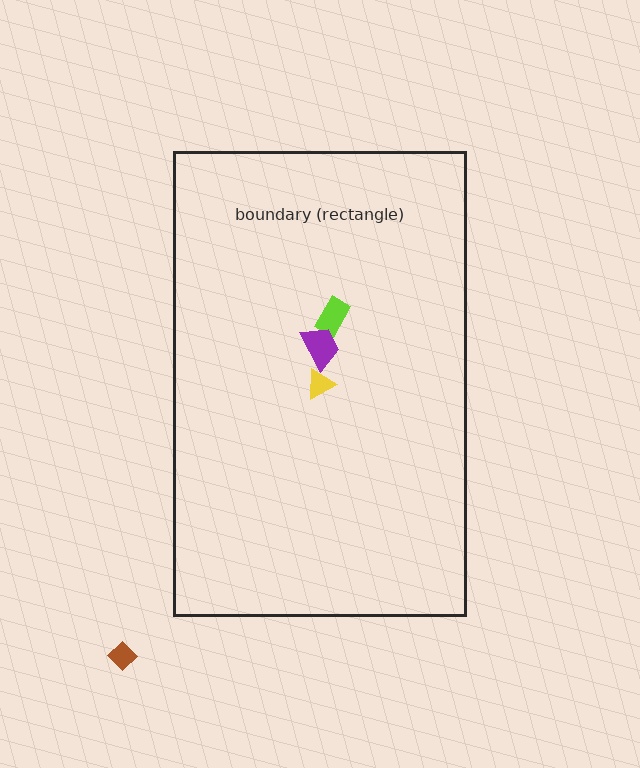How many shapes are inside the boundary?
3 inside, 1 outside.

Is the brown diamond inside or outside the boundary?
Outside.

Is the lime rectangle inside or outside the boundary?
Inside.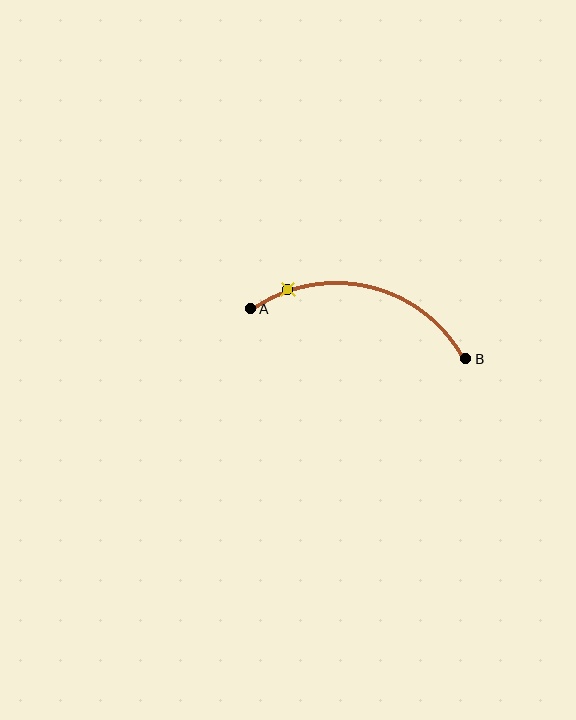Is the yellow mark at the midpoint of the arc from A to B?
No. The yellow mark lies on the arc but is closer to endpoint A. The arc midpoint would be at the point on the curve equidistant along the arc from both A and B.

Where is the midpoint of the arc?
The arc midpoint is the point on the curve farthest from the straight line joining A and B. It sits above that line.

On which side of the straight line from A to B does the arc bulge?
The arc bulges above the straight line connecting A and B.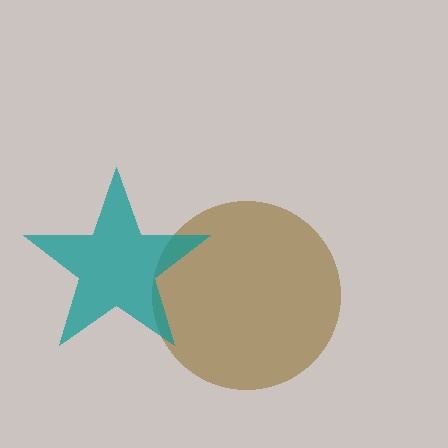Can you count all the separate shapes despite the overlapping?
Yes, there are 2 separate shapes.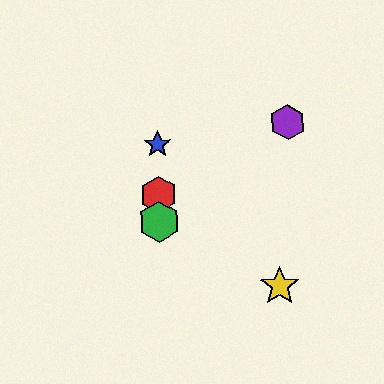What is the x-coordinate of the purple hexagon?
The purple hexagon is at x≈288.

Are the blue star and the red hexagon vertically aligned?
Yes, both are at x≈157.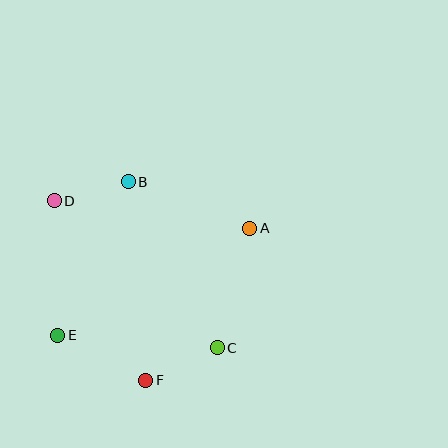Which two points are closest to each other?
Points B and D are closest to each other.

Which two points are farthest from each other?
Points A and E are farthest from each other.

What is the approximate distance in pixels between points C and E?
The distance between C and E is approximately 160 pixels.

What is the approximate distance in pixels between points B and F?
The distance between B and F is approximately 199 pixels.